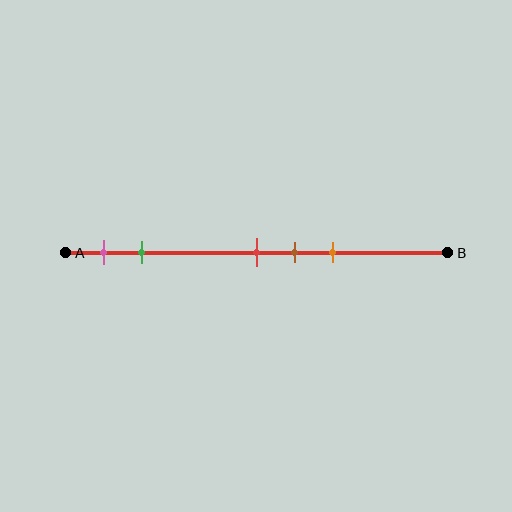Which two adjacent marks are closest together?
The red and brown marks are the closest adjacent pair.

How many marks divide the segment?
There are 5 marks dividing the segment.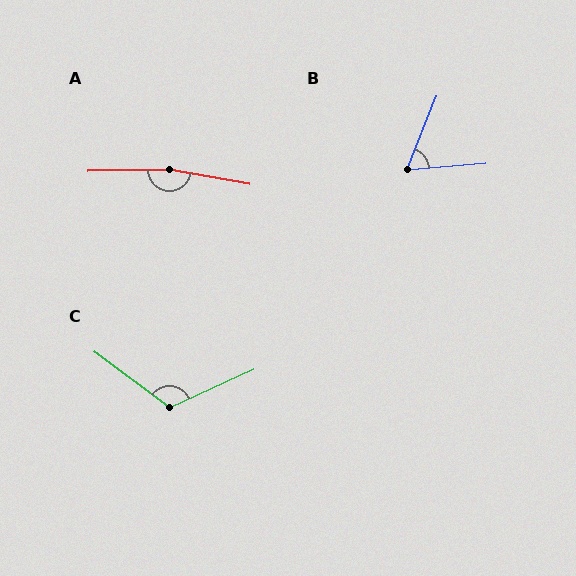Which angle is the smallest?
B, at approximately 63 degrees.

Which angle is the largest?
A, at approximately 169 degrees.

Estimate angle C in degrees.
Approximately 119 degrees.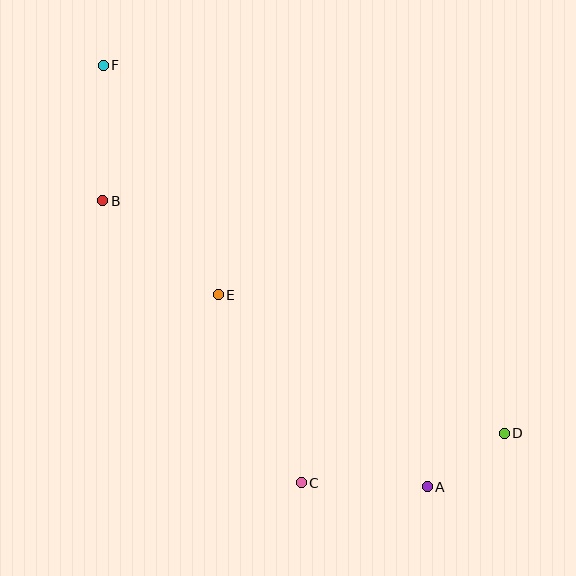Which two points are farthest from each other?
Points D and F are farthest from each other.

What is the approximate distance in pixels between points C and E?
The distance between C and E is approximately 205 pixels.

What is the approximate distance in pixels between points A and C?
The distance between A and C is approximately 126 pixels.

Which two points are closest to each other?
Points A and D are closest to each other.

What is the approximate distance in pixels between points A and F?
The distance between A and F is approximately 532 pixels.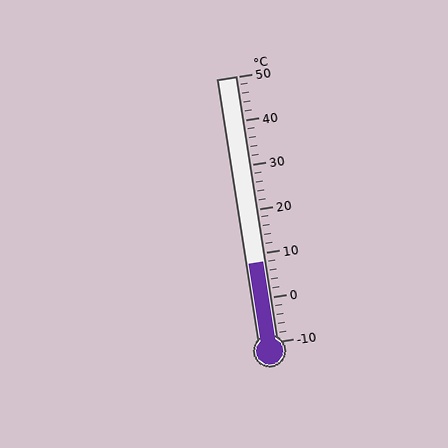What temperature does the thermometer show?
The thermometer shows approximately 8°C.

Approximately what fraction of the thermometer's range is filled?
The thermometer is filled to approximately 30% of its range.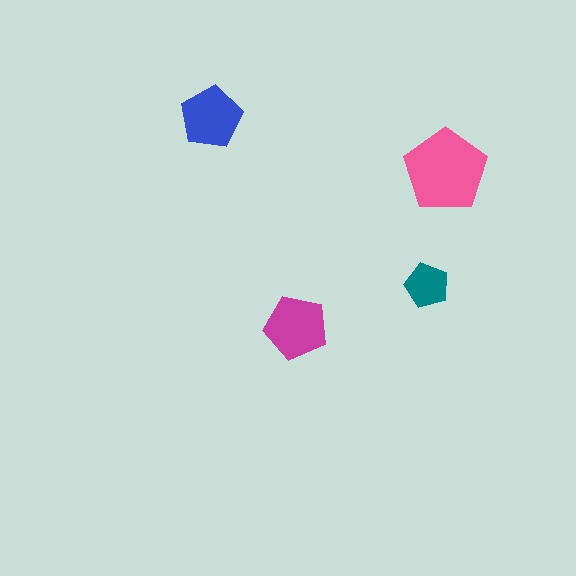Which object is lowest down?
The magenta pentagon is bottommost.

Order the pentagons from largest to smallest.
the pink one, the magenta one, the blue one, the teal one.